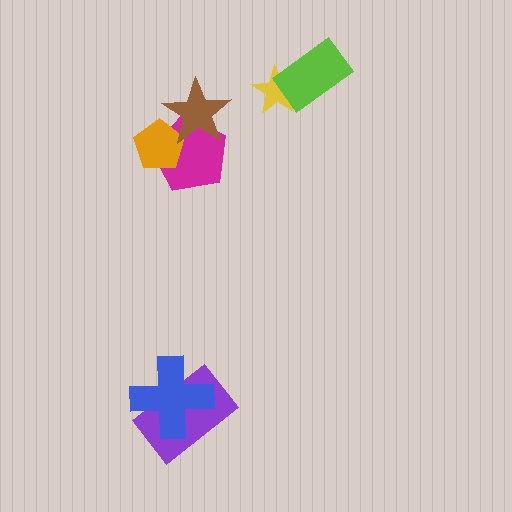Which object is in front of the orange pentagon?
The brown star is in front of the orange pentagon.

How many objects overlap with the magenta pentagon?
2 objects overlap with the magenta pentagon.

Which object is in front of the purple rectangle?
The blue cross is in front of the purple rectangle.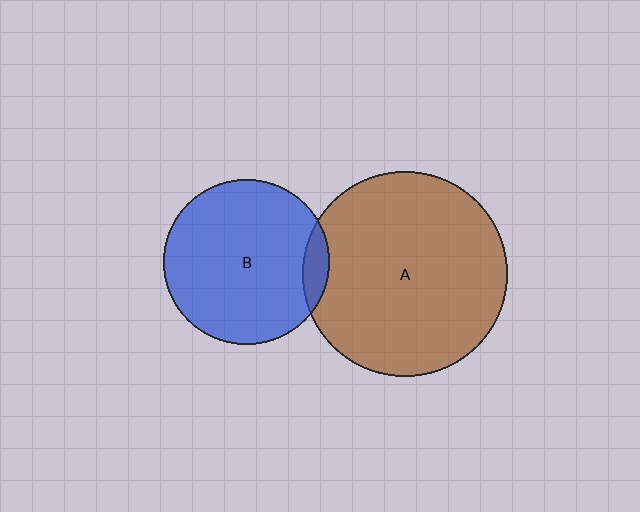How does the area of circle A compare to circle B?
Approximately 1.5 times.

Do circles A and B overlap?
Yes.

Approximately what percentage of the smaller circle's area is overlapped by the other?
Approximately 10%.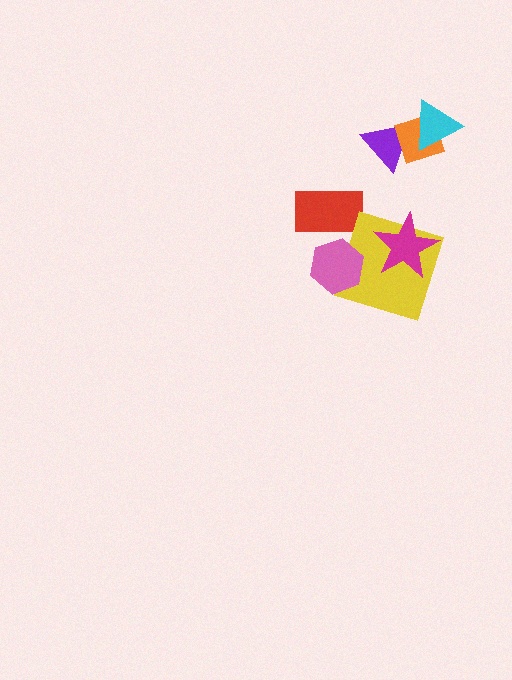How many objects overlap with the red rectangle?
1 object overlaps with the red rectangle.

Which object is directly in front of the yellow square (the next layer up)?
The magenta star is directly in front of the yellow square.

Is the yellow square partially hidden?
Yes, it is partially covered by another shape.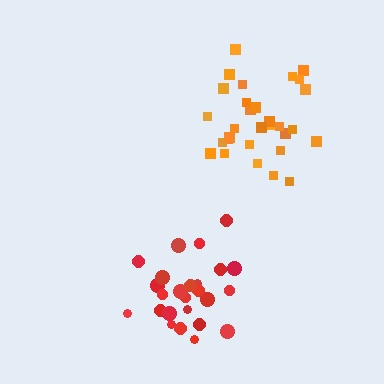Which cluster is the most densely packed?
Red.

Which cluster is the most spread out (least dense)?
Orange.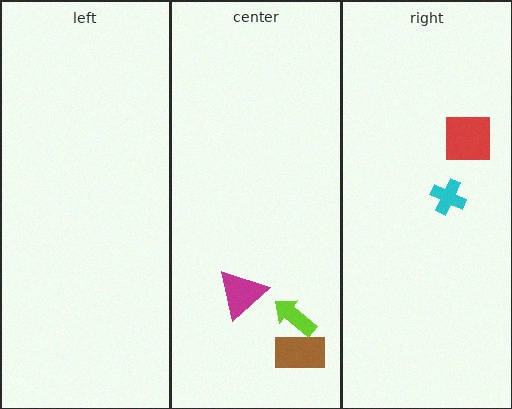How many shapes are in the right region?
2.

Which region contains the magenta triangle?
The center region.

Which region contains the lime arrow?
The center region.